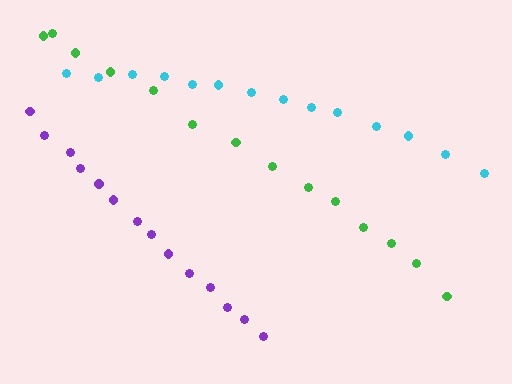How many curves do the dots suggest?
There are 3 distinct paths.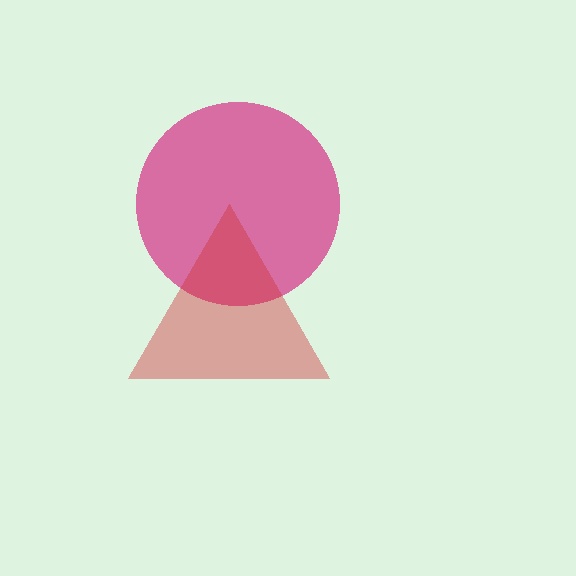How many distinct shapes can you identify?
There are 2 distinct shapes: a magenta circle, a red triangle.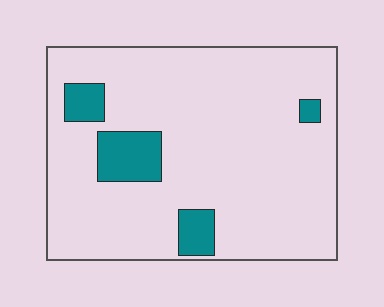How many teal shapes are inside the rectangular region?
4.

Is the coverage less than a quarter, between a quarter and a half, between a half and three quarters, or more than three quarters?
Less than a quarter.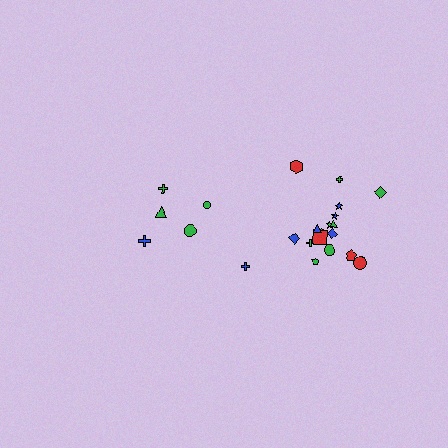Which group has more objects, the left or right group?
The right group.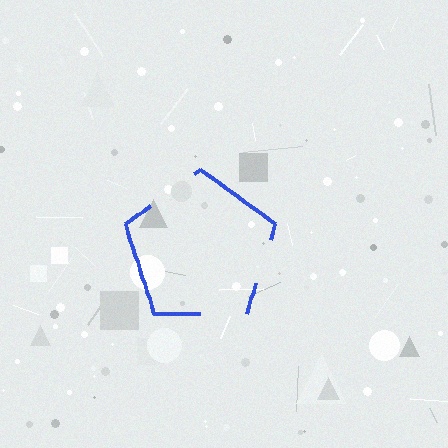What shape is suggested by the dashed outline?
The dashed outline suggests a pentagon.